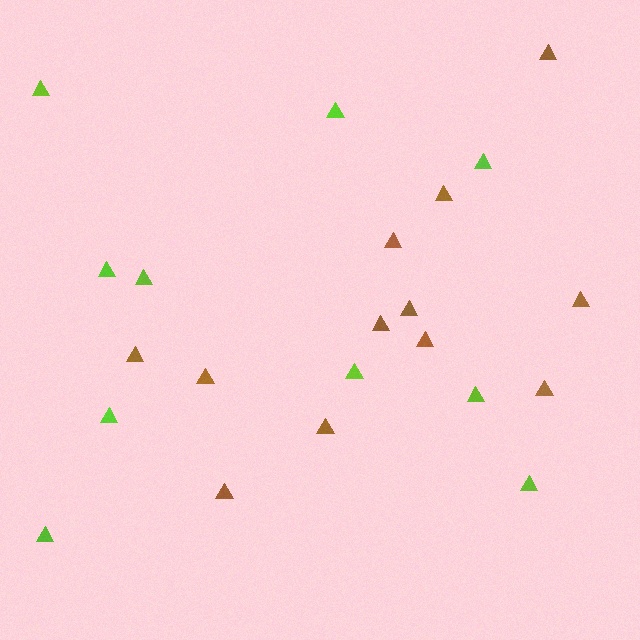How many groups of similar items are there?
There are 2 groups: one group of brown triangles (12) and one group of lime triangles (10).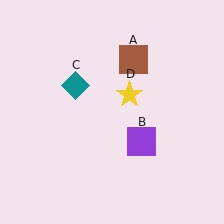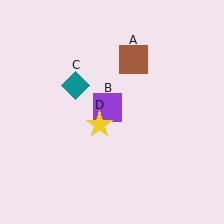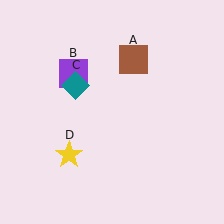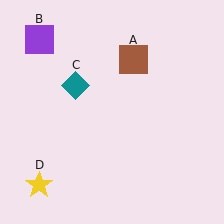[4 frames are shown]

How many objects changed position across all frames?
2 objects changed position: purple square (object B), yellow star (object D).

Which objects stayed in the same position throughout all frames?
Brown square (object A) and teal diamond (object C) remained stationary.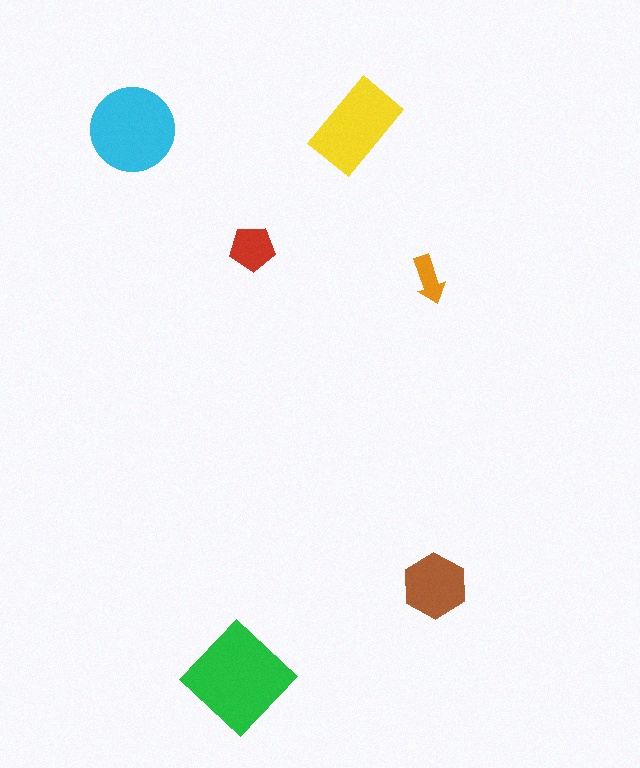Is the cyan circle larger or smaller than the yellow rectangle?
Larger.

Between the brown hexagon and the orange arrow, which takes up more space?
The brown hexagon.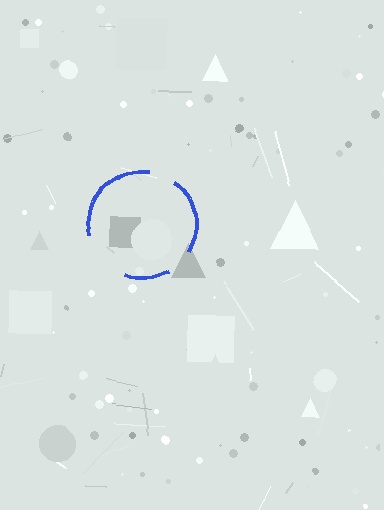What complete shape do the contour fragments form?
The contour fragments form a circle.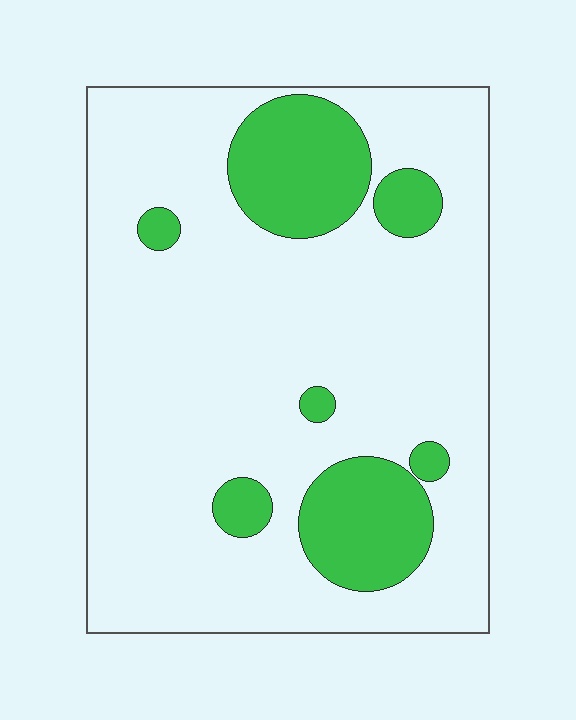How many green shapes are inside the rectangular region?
7.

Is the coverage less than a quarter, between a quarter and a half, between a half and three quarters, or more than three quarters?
Less than a quarter.